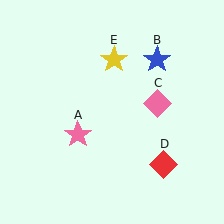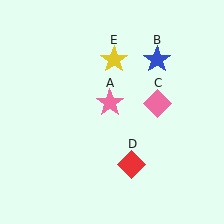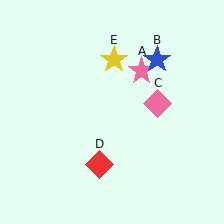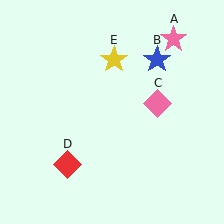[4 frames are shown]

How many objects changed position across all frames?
2 objects changed position: pink star (object A), red diamond (object D).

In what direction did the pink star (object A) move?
The pink star (object A) moved up and to the right.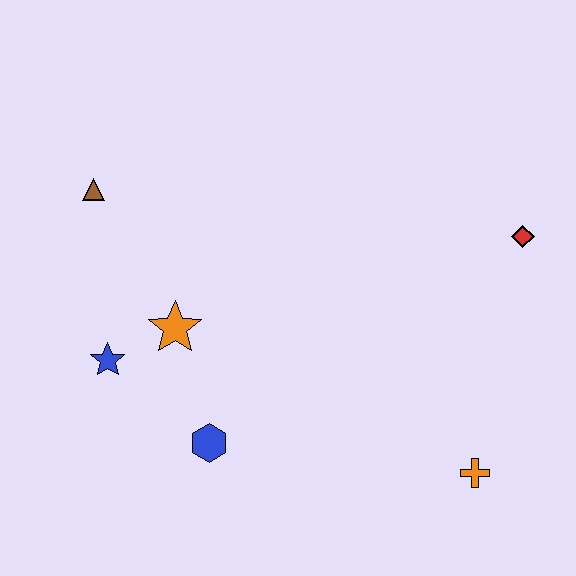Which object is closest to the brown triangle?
The orange star is closest to the brown triangle.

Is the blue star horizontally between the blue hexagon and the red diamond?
No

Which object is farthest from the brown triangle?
The orange cross is farthest from the brown triangle.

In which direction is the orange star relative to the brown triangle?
The orange star is below the brown triangle.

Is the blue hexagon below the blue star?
Yes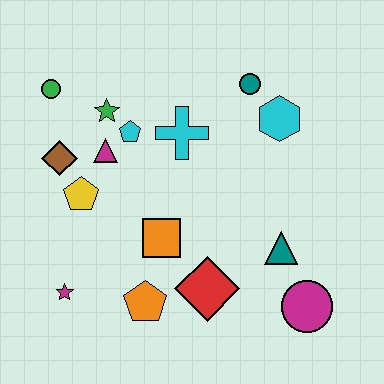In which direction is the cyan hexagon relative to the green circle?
The cyan hexagon is to the right of the green circle.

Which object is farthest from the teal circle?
The magenta star is farthest from the teal circle.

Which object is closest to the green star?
The cyan pentagon is closest to the green star.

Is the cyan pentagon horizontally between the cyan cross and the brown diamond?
Yes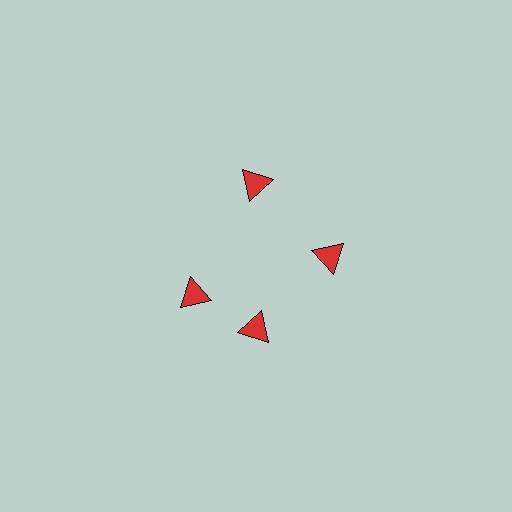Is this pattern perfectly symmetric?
No. The 4 red triangles are arranged in a ring, but one element near the 9 o'clock position is rotated out of alignment along the ring, breaking the 4-fold rotational symmetry.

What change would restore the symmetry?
The symmetry would be restored by rotating it back into even spacing with its neighbors so that all 4 triangles sit at equal angles and equal distance from the center.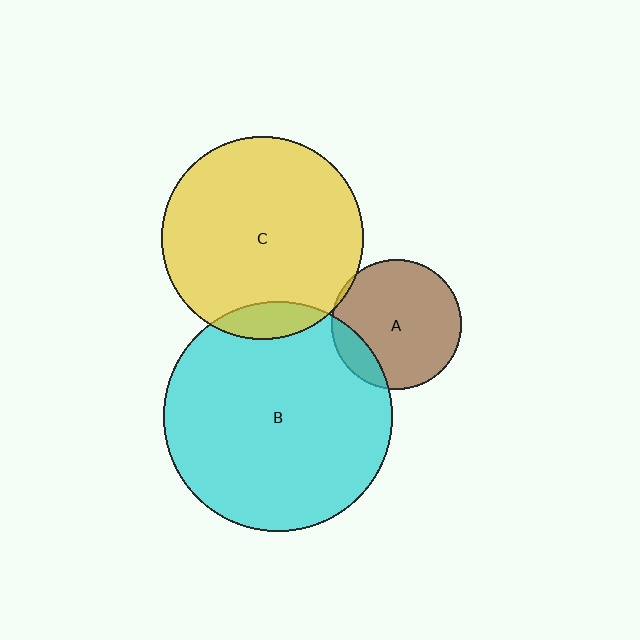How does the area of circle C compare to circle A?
Approximately 2.4 times.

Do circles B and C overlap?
Yes.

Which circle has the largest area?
Circle B (cyan).